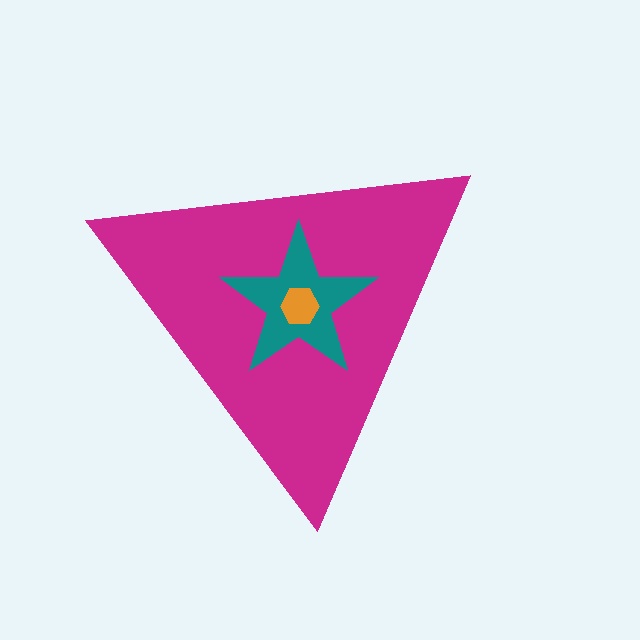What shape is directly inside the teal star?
The orange hexagon.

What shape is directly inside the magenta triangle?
The teal star.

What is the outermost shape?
The magenta triangle.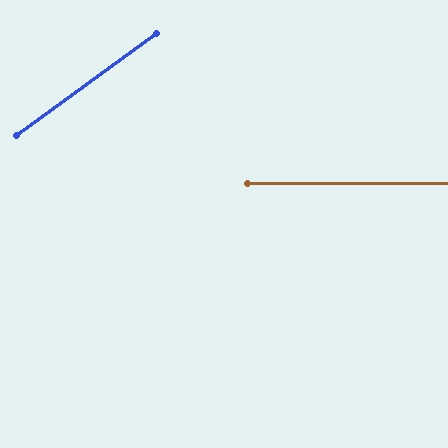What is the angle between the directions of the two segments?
Approximately 36 degrees.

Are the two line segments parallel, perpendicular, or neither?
Neither parallel nor perpendicular — they differ by about 36°.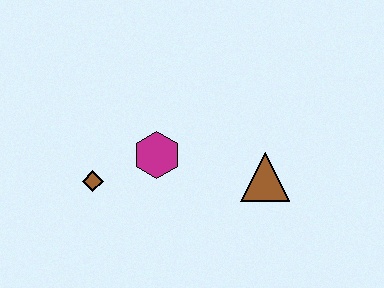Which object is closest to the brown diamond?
The magenta hexagon is closest to the brown diamond.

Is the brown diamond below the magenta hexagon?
Yes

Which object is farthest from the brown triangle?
The brown diamond is farthest from the brown triangle.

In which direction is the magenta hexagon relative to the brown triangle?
The magenta hexagon is to the left of the brown triangle.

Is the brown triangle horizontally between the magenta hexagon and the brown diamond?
No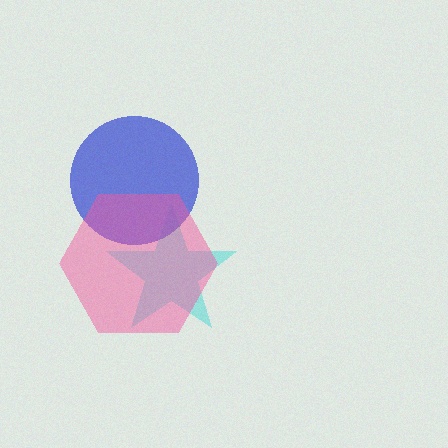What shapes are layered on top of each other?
The layered shapes are: a cyan star, a blue circle, a pink hexagon.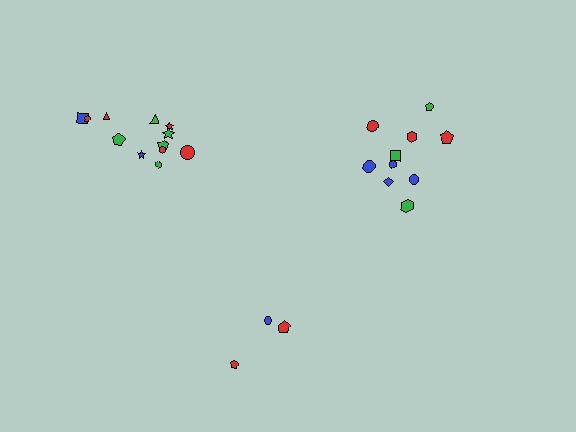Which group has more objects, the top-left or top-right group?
The top-left group.